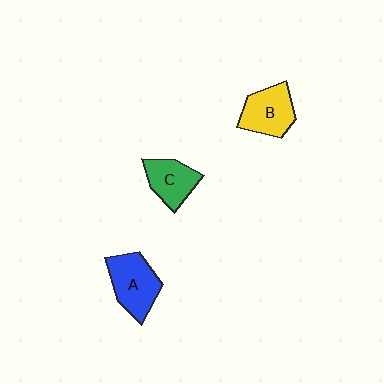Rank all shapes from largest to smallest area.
From largest to smallest: A (blue), B (yellow), C (green).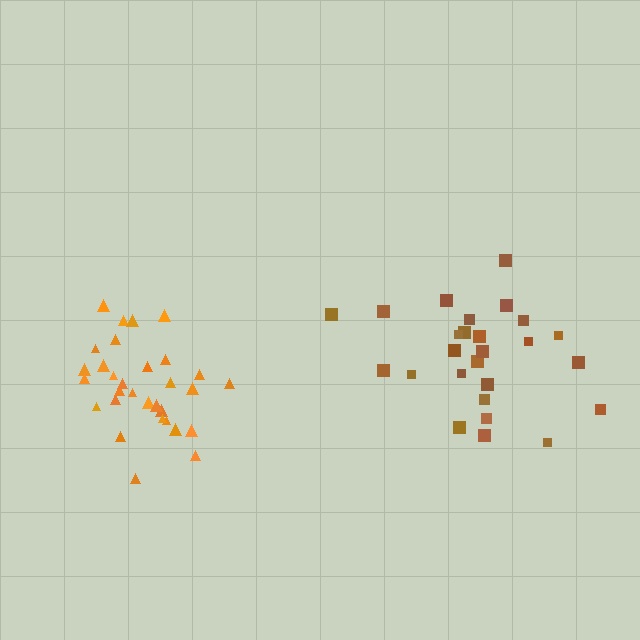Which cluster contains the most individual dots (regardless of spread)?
Orange (31).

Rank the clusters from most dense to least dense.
orange, brown.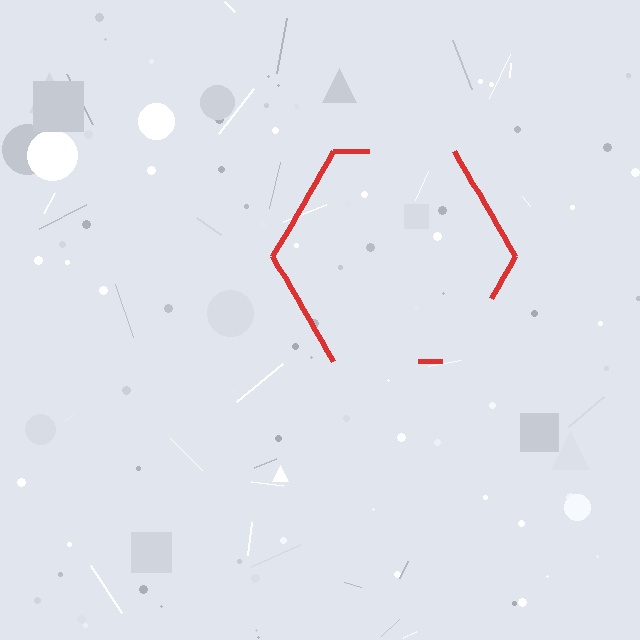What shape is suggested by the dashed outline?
The dashed outline suggests a hexagon.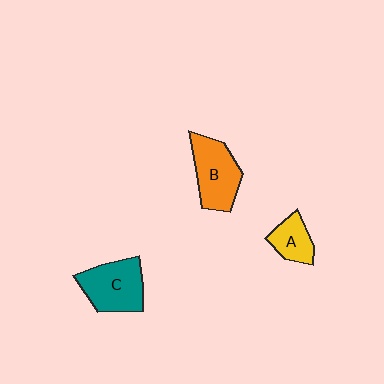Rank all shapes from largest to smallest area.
From largest to smallest: C (teal), B (orange), A (yellow).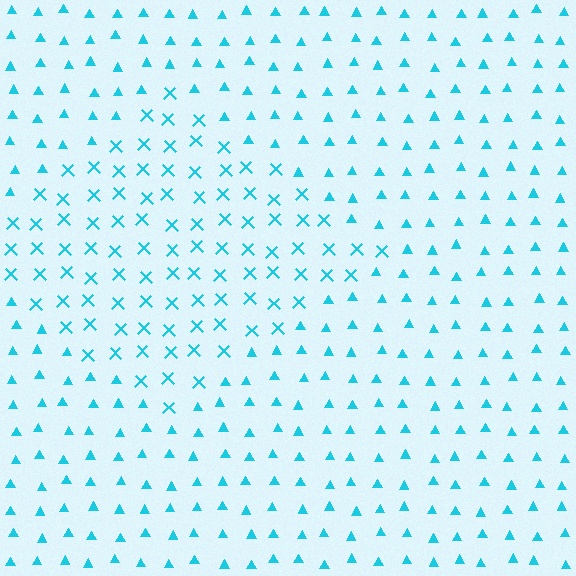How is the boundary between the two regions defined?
The boundary is defined by a change in element shape: X marks inside vs. triangles outside. All elements share the same color and spacing.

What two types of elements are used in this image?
The image uses X marks inside the diamond region and triangles outside it.